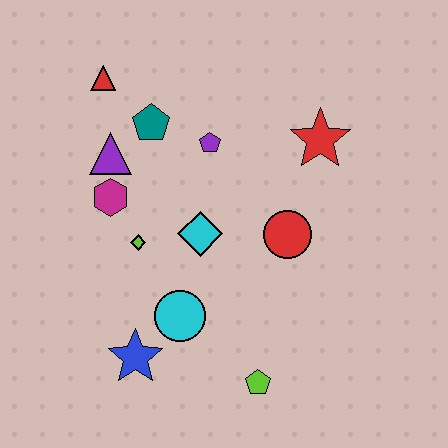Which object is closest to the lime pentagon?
The cyan circle is closest to the lime pentagon.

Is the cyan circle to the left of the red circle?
Yes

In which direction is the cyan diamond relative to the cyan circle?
The cyan diamond is above the cyan circle.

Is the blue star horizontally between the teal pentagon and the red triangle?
Yes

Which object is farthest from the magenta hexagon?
The lime pentagon is farthest from the magenta hexagon.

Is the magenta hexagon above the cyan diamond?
Yes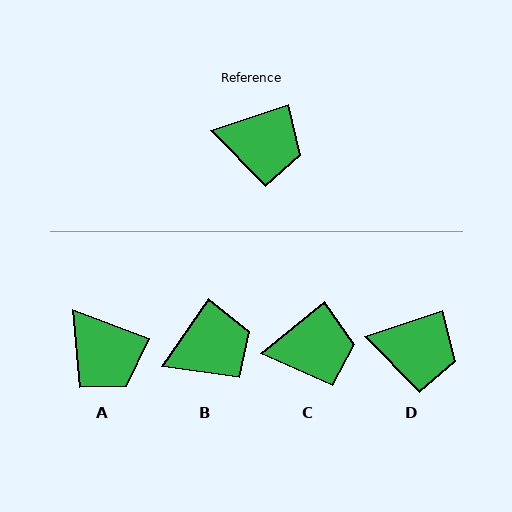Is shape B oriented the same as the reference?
No, it is off by about 37 degrees.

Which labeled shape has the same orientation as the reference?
D.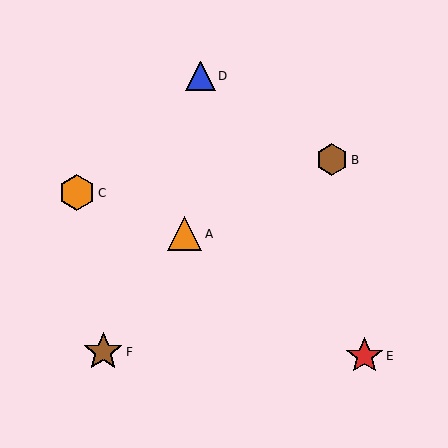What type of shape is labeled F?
Shape F is a brown star.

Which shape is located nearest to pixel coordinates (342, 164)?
The brown hexagon (labeled B) at (332, 160) is nearest to that location.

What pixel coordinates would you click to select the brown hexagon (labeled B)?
Click at (332, 160) to select the brown hexagon B.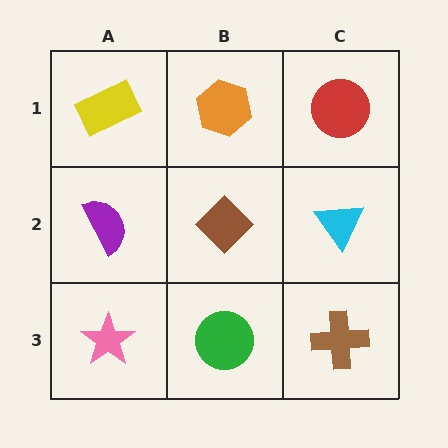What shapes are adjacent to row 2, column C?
A red circle (row 1, column C), a brown cross (row 3, column C), a brown diamond (row 2, column B).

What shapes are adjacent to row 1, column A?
A purple semicircle (row 2, column A), an orange hexagon (row 1, column B).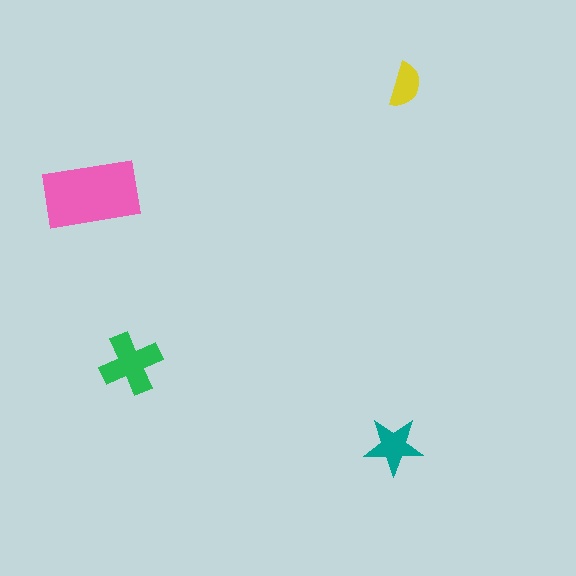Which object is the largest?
The pink rectangle.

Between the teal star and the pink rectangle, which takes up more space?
The pink rectangle.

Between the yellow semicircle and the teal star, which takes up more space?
The teal star.